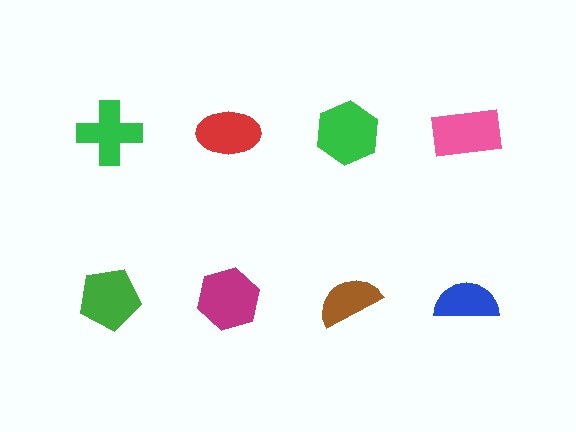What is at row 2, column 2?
A magenta hexagon.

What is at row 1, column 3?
A green hexagon.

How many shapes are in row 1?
4 shapes.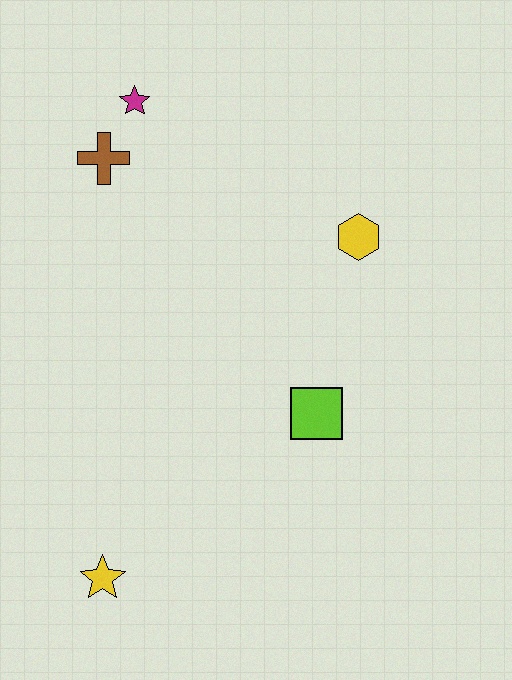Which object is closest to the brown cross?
The magenta star is closest to the brown cross.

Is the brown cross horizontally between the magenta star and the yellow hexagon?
No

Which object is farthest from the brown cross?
The yellow star is farthest from the brown cross.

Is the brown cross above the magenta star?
No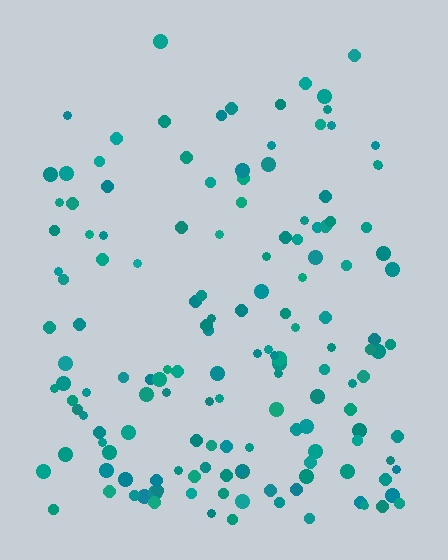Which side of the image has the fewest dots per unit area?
The top.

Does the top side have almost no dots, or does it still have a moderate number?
Still a moderate number, just noticeably fewer than the bottom.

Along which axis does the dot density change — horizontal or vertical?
Vertical.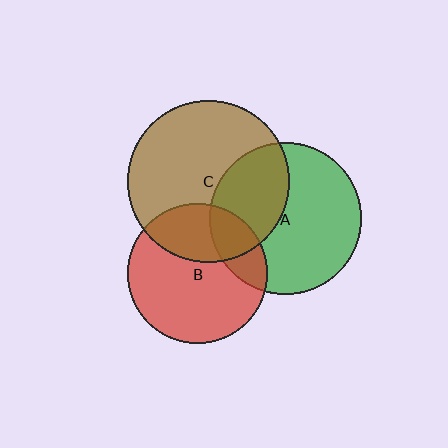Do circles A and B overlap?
Yes.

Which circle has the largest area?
Circle C (brown).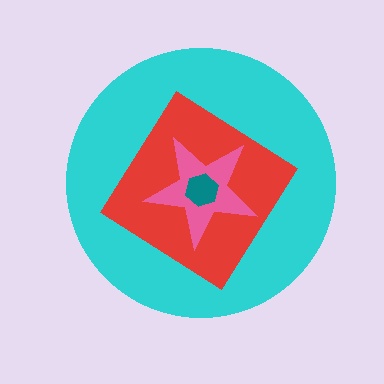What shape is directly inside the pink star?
The teal hexagon.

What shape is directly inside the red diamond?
The pink star.